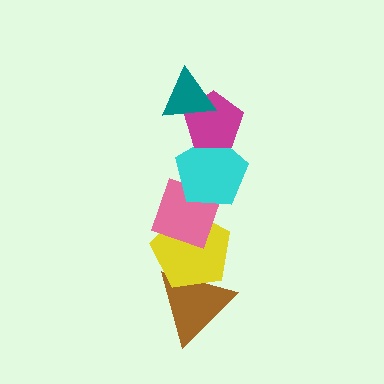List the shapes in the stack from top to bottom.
From top to bottom: the teal triangle, the magenta pentagon, the cyan pentagon, the pink diamond, the yellow pentagon, the brown triangle.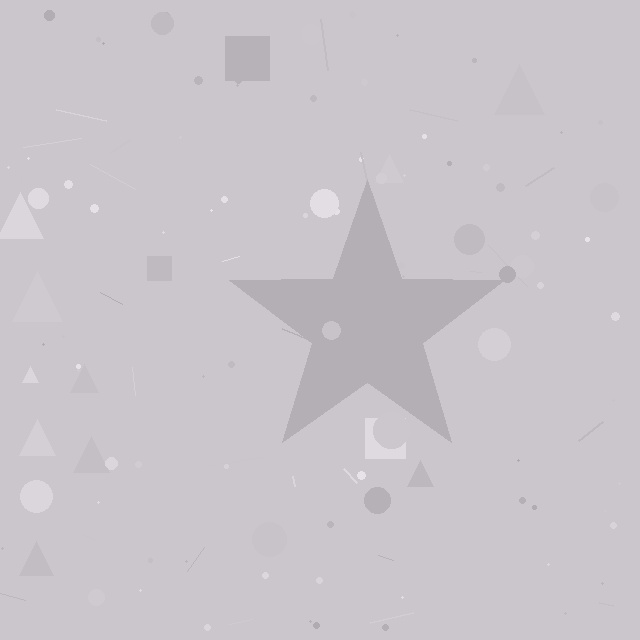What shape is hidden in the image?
A star is hidden in the image.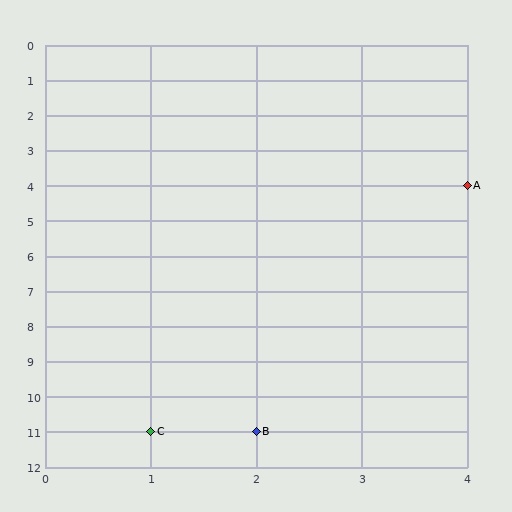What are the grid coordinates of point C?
Point C is at grid coordinates (1, 11).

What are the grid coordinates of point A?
Point A is at grid coordinates (4, 4).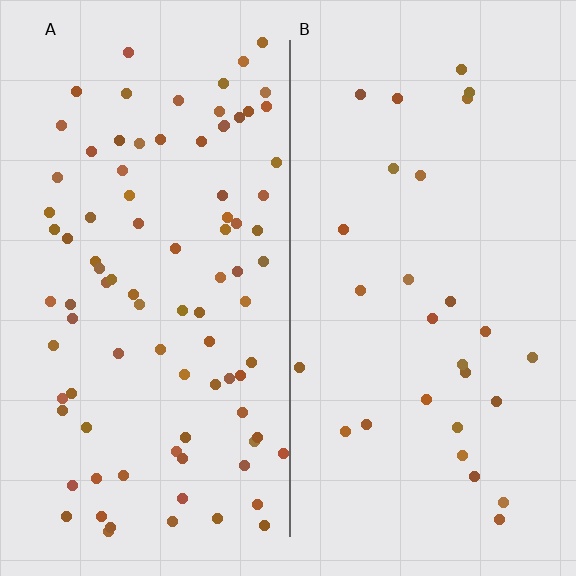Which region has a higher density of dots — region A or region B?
A (the left).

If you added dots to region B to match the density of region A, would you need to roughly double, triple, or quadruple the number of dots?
Approximately triple.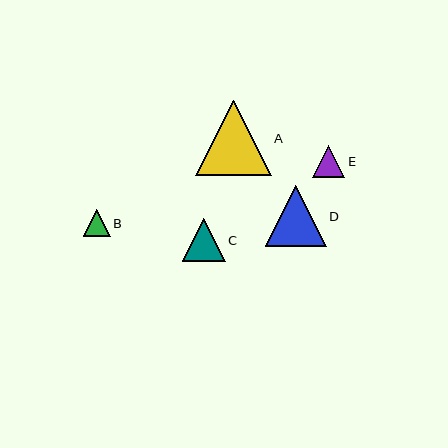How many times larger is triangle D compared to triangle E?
Triangle D is approximately 1.9 times the size of triangle E.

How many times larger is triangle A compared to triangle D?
Triangle A is approximately 1.2 times the size of triangle D.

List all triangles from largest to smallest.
From largest to smallest: A, D, C, E, B.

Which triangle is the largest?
Triangle A is the largest with a size of approximately 76 pixels.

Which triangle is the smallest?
Triangle B is the smallest with a size of approximately 27 pixels.